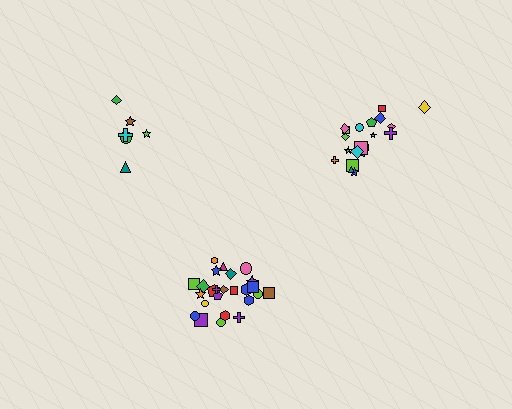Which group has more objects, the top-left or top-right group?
The top-right group.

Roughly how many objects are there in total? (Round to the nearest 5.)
Roughly 55 objects in total.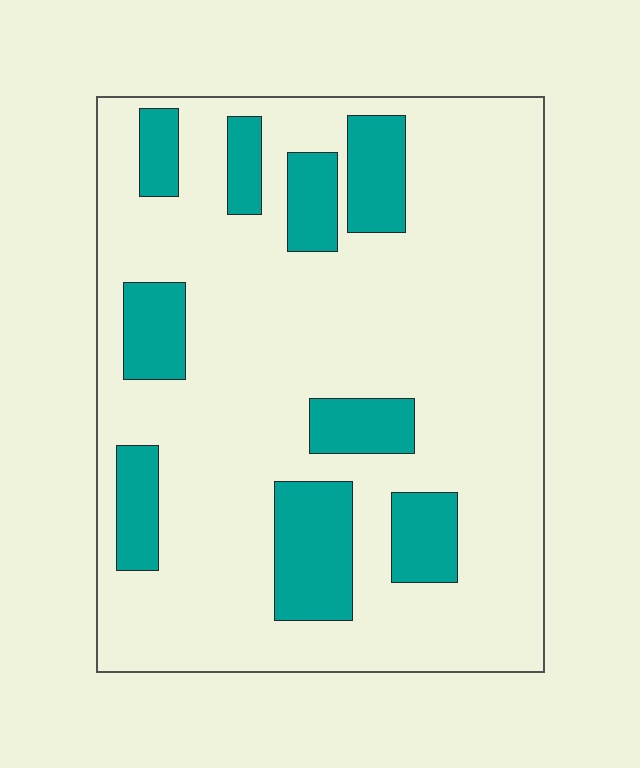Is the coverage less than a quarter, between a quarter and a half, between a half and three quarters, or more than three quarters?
Less than a quarter.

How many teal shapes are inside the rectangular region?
9.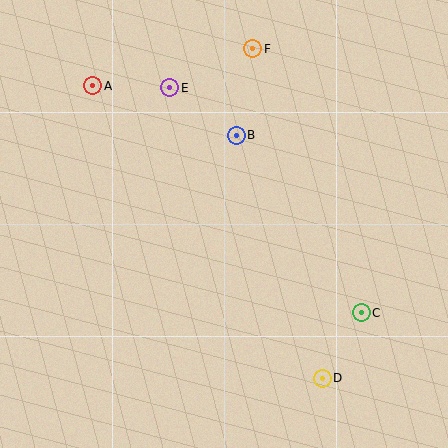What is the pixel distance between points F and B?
The distance between F and B is 88 pixels.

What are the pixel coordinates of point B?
Point B is at (236, 135).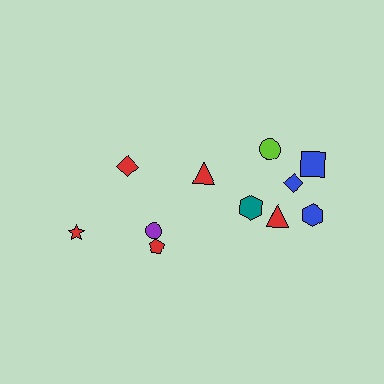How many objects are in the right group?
There are 7 objects.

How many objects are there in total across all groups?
There are 11 objects.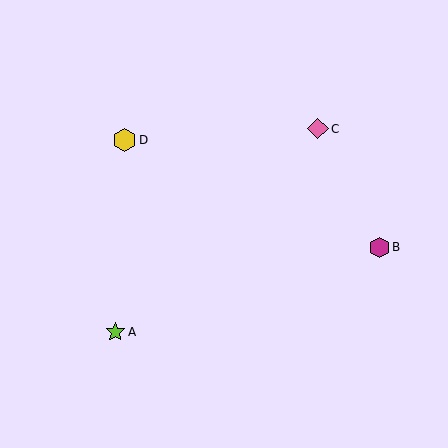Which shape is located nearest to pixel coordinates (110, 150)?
The yellow hexagon (labeled D) at (125, 140) is nearest to that location.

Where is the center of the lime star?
The center of the lime star is at (115, 332).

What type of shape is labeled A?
Shape A is a lime star.